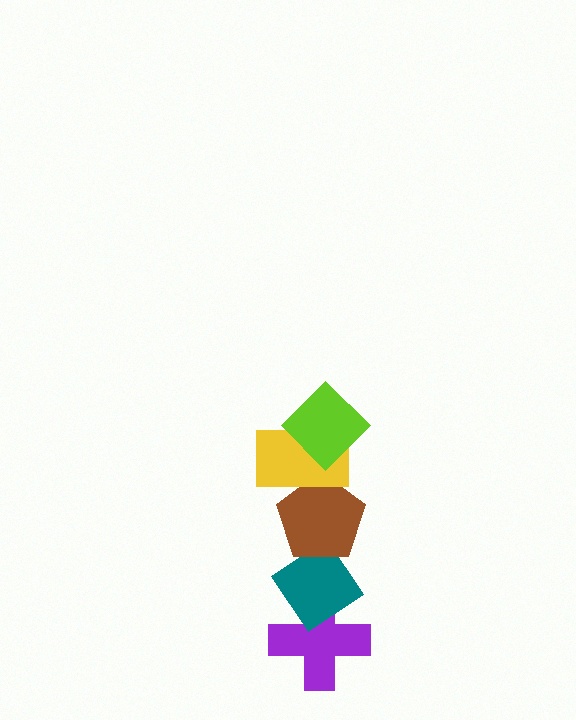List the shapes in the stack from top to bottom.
From top to bottom: the lime diamond, the yellow rectangle, the brown pentagon, the teal diamond, the purple cross.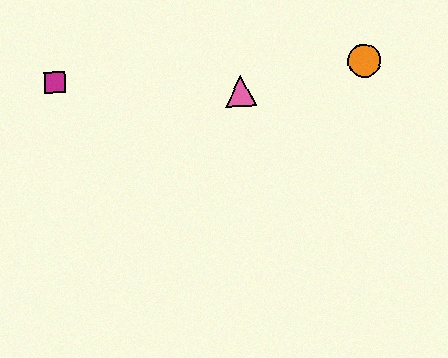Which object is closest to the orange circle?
The pink triangle is closest to the orange circle.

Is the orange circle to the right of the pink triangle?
Yes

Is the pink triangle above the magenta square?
No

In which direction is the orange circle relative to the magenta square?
The orange circle is to the right of the magenta square.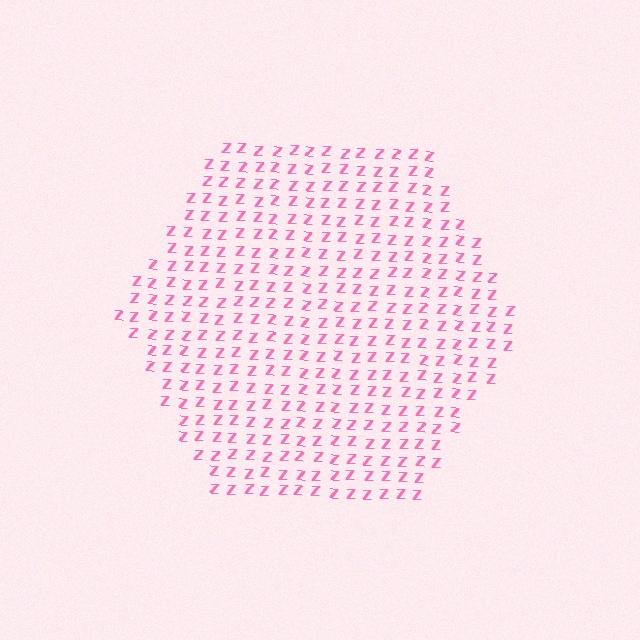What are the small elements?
The small elements are letter Z's.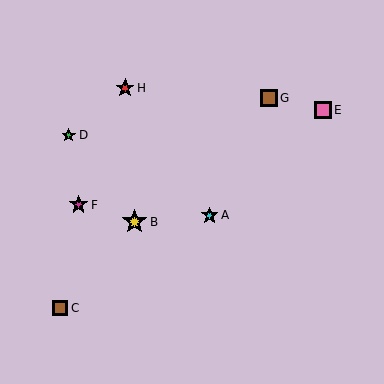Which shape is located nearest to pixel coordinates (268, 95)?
The brown square (labeled G) at (269, 98) is nearest to that location.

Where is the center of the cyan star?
The center of the cyan star is at (210, 215).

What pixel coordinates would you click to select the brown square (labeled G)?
Click at (269, 98) to select the brown square G.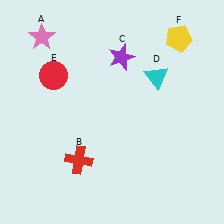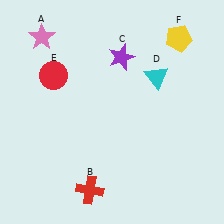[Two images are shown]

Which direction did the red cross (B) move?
The red cross (B) moved down.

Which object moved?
The red cross (B) moved down.